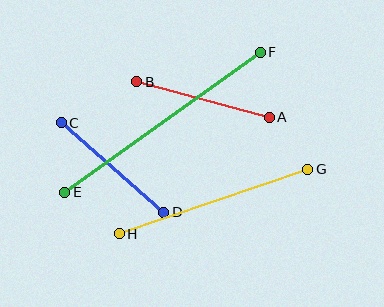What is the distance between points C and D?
The distance is approximately 136 pixels.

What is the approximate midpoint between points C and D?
The midpoint is at approximately (112, 168) pixels.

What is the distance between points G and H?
The distance is approximately 199 pixels.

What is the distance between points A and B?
The distance is approximately 138 pixels.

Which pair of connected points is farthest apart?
Points E and F are farthest apart.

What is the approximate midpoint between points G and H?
The midpoint is at approximately (214, 202) pixels.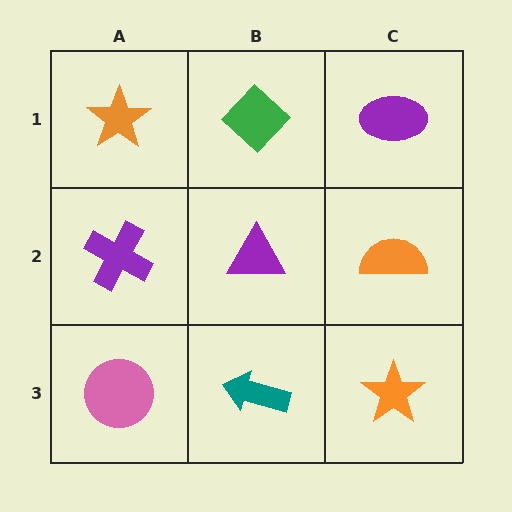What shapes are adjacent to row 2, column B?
A green diamond (row 1, column B), a teal arrow (row 3, column B), a purple cross (row 2, column A), an orange semicircle (row 2, column C).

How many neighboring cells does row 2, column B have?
4.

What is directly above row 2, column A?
An orange star.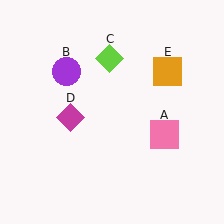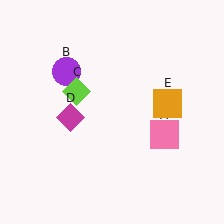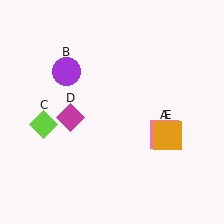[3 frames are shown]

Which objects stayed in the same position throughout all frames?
Pink square (object A) and purple circle (object B) and magenta diamond (object D) remained stationary.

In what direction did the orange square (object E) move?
The orange square (object E) moved down.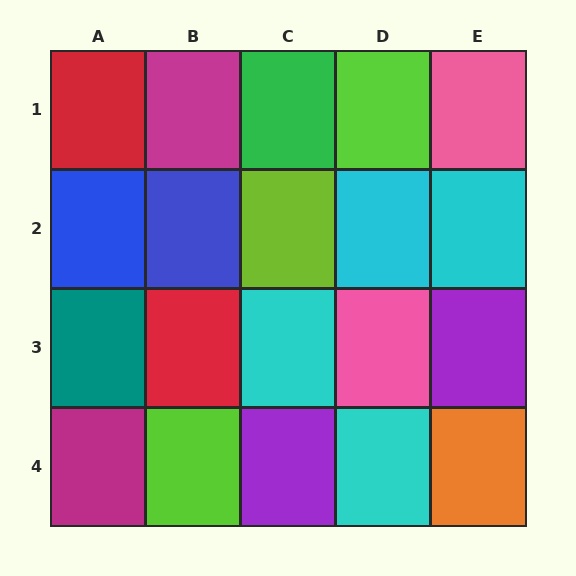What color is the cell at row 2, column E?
Cyan.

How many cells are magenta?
2 cells are magenta.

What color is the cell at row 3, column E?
Purple.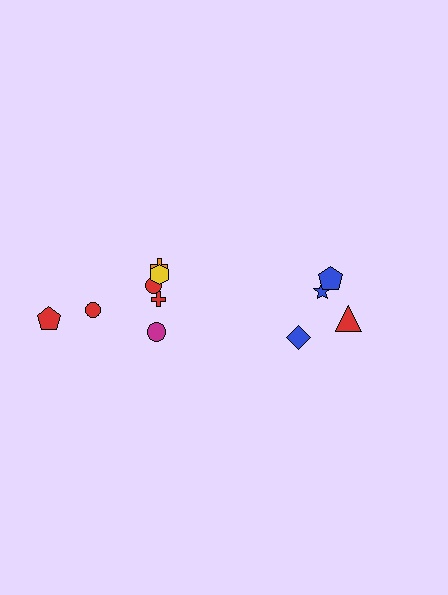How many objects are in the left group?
There are 7 objects.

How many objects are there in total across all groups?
There are 11 objects.